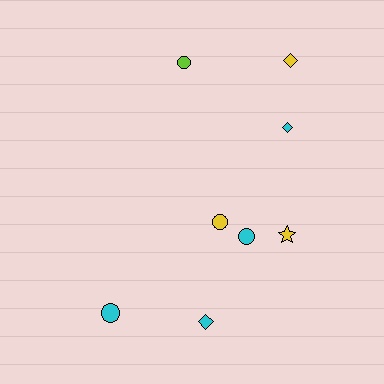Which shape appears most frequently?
Circle, with 4 objects.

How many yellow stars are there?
There is 1 yellow star.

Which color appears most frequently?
Cyan, with 4 objects.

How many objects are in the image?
There are 8 objects.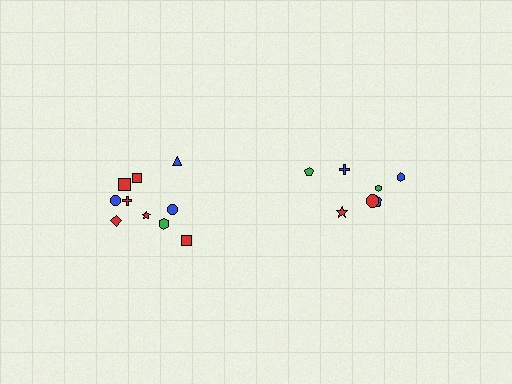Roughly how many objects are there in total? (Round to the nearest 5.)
Roughly 20 objects in total.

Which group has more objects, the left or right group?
The left group.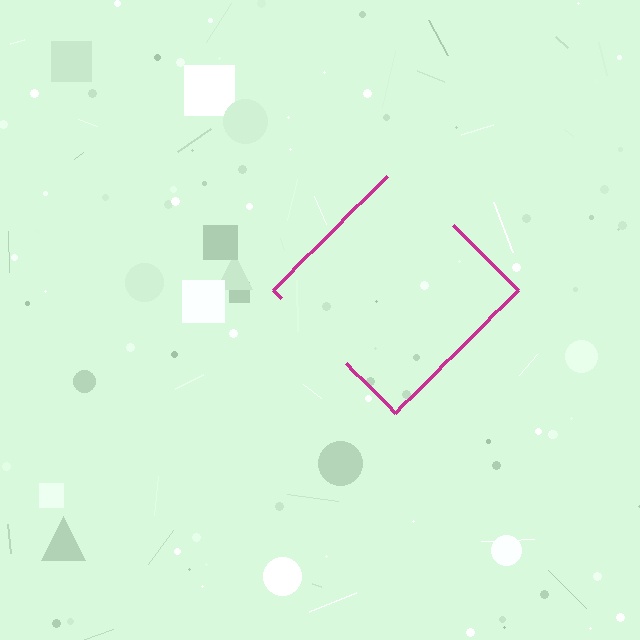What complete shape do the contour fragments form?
The contour fragments form a diamond.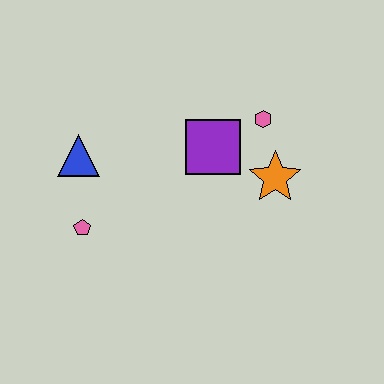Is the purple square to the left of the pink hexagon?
Yes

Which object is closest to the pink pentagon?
The blue triangle is closest to the pink pentagon.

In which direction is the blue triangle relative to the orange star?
The blue triangle is to the left of the orange star.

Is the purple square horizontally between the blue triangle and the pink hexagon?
Yes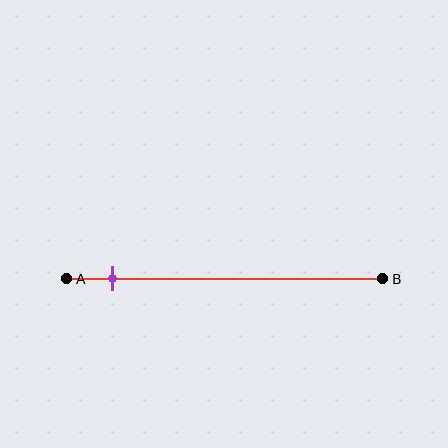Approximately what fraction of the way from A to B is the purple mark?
The purple mark is approximately 15% of the way from A to B.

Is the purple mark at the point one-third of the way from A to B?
No, the mark is at about 15% from A, not at the 33% one-third point.